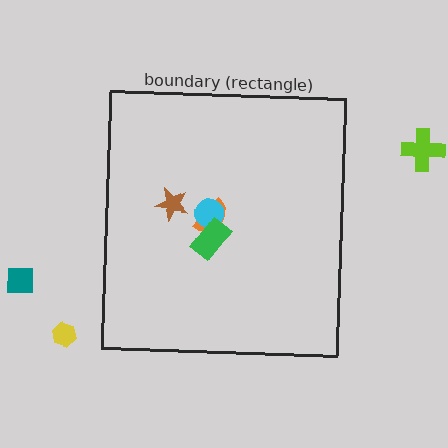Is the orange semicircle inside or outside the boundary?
Inside.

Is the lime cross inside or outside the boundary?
Outside.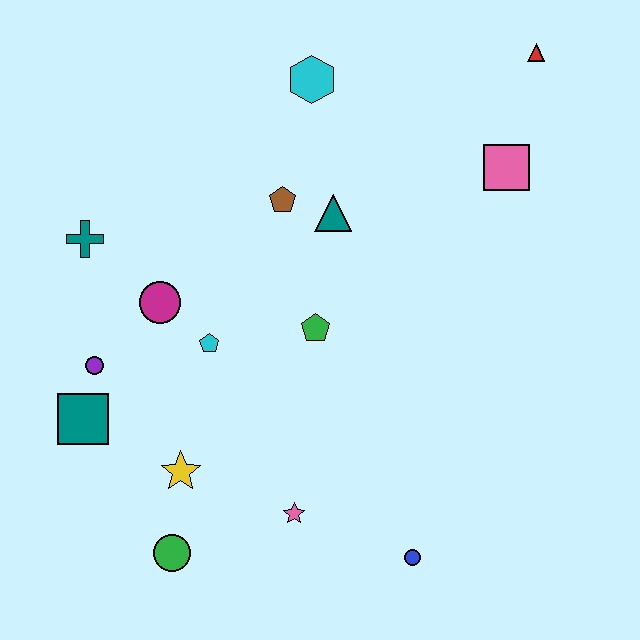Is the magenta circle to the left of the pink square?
Yes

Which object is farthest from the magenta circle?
The red triangle is farthest from the magenta circle.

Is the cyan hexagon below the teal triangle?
No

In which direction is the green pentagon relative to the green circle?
The green pentagon is above the green circle.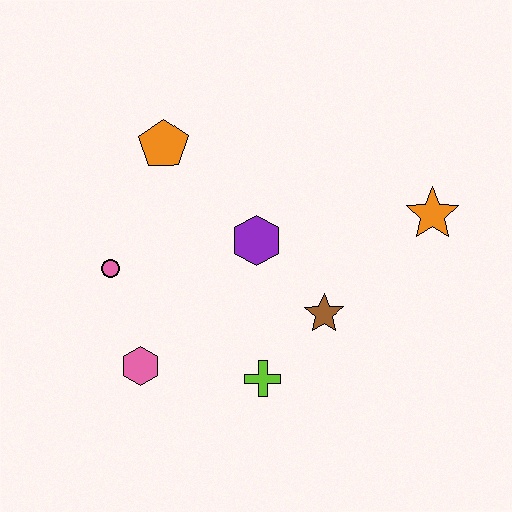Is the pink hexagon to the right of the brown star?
No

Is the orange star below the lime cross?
No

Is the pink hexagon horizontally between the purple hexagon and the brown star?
No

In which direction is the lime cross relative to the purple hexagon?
The lime cross is below the purple hexagon.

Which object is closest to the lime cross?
The brown star is closest to the lime cross.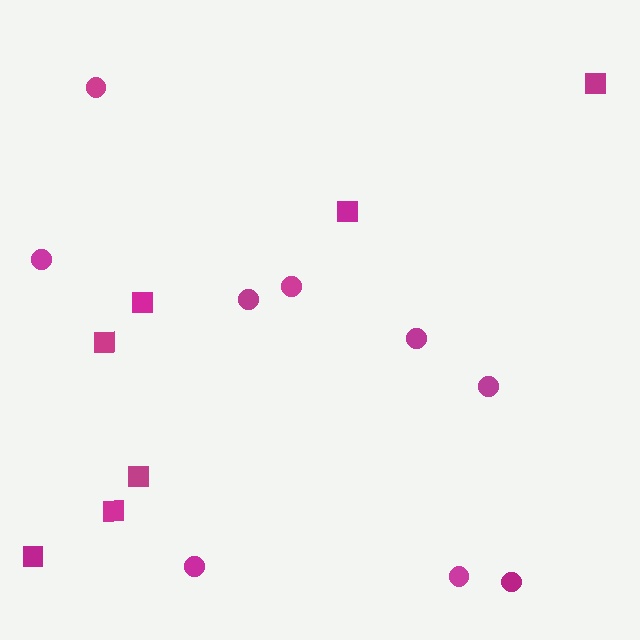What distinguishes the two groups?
There are 2 groups: one group of squares (7) and one group of circles (9).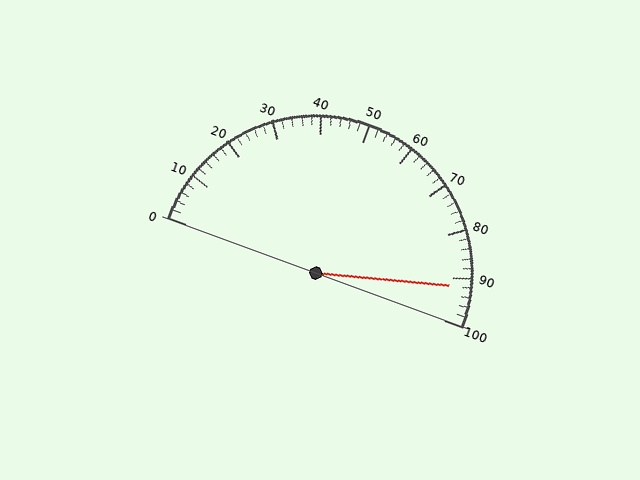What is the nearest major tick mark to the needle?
The nearest major tick mark is 90.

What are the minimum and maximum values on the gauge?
The gauge ranges from 0 to 100.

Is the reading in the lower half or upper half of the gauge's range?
The reading is in the upper half of the range (0 to 100).